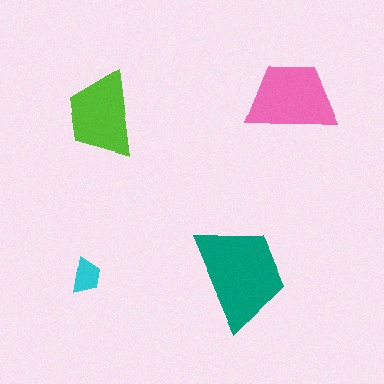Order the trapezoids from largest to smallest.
the teal one, the pink one, the lime one, the cyan one.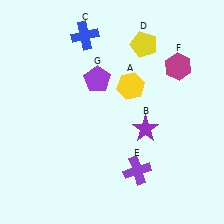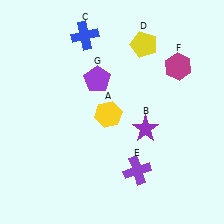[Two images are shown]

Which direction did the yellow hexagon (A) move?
The yellow hexagon (A) moved down.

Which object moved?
The yellow hexagon (A) moved down.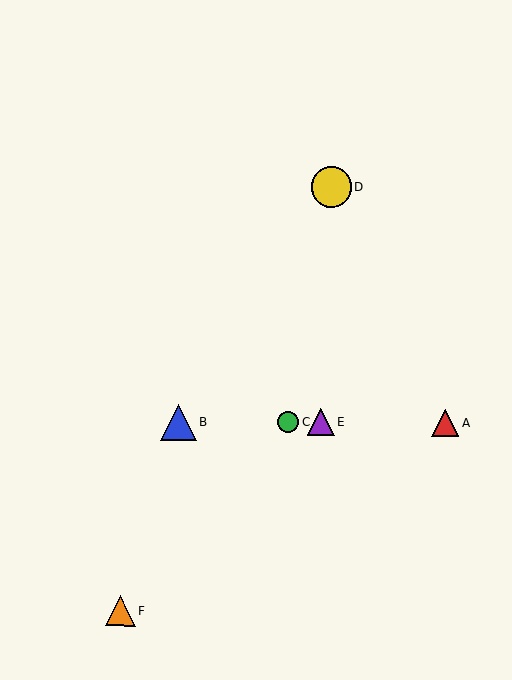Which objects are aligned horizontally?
Objects A, B, C, E are aligned horizontally.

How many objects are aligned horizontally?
4 objects (A, B, C, E) are aligned horizontally.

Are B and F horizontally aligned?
No, B is at y≈422 and F is at y≈611.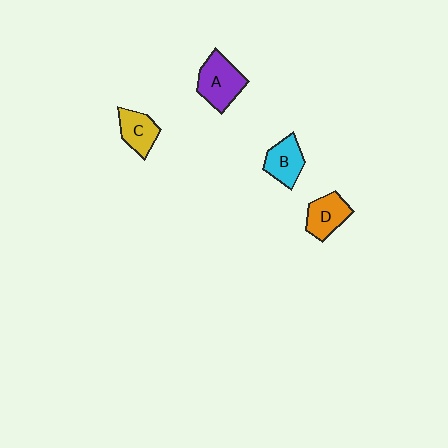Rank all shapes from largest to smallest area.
From largest to smallest: A (purple), D (orange), B (cyan), C (yellow).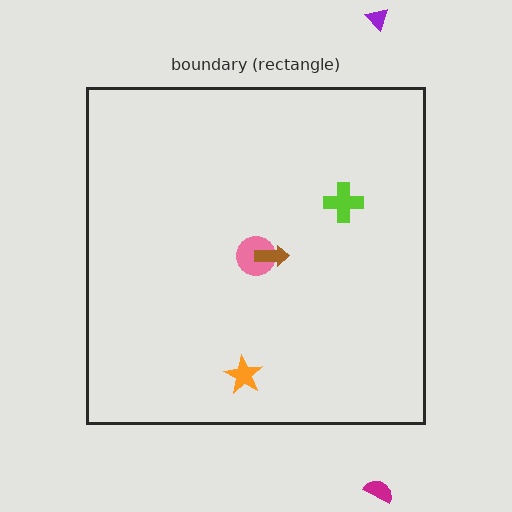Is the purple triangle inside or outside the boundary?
Outside.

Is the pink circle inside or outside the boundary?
Inside.